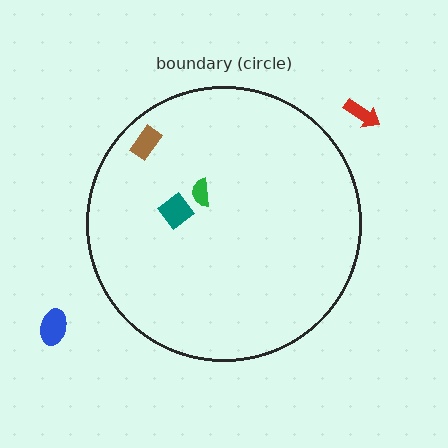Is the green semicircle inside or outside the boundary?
Inside.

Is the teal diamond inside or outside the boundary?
Inside.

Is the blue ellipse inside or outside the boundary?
Outside.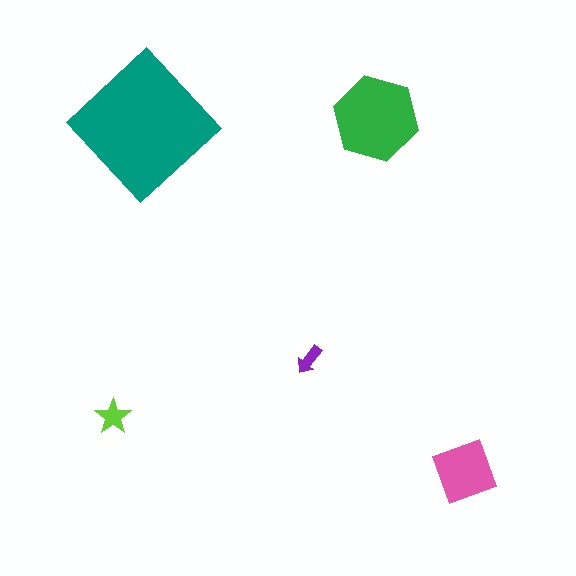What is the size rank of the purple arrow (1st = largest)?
5th.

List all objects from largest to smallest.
The teal diamond, the green hexagon, the pink diamond, the lime star, the purple arrow.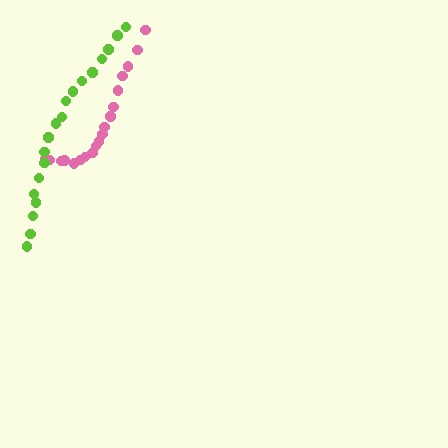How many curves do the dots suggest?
There are 2 distinct paths.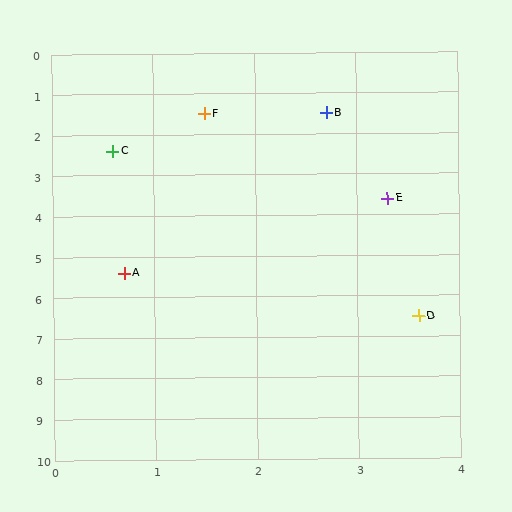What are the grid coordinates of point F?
Point F is at approximately (1.5, 1.5).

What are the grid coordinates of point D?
Point D is at approximately (3.6, 6.5).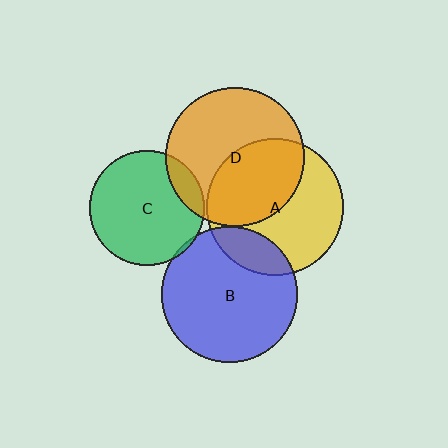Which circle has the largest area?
Circle D (orange).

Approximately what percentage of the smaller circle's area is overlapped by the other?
Approximately 15%.